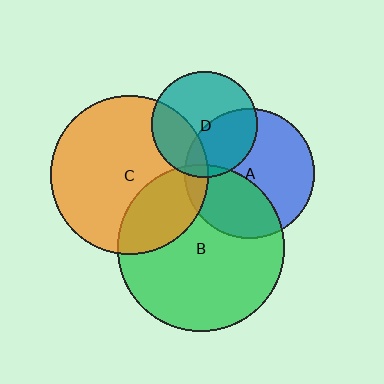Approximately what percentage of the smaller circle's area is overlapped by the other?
Approximately 5%.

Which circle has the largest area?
Circle B (green).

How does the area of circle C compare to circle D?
Approximately 2.3 times.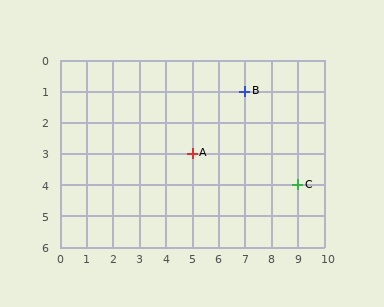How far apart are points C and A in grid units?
Points C and A are 4 columns and 1 row apart (about 4.1 grid units diagonally).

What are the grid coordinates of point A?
Point A is at grid coordinates (5, 3).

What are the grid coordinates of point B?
Point B is at grid coordinates (7, 1).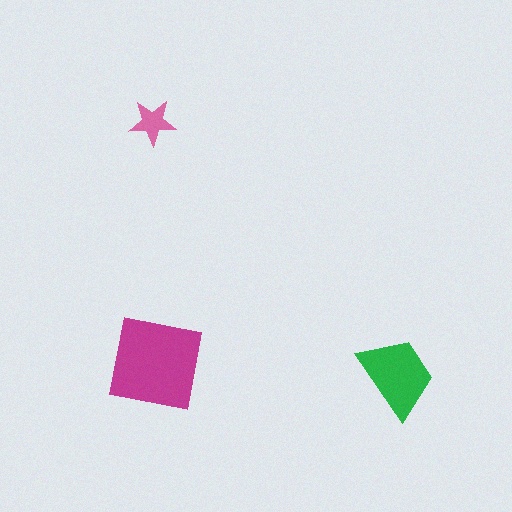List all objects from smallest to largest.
The pink star, the green trapezoid, the magenta square.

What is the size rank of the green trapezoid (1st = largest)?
2nd.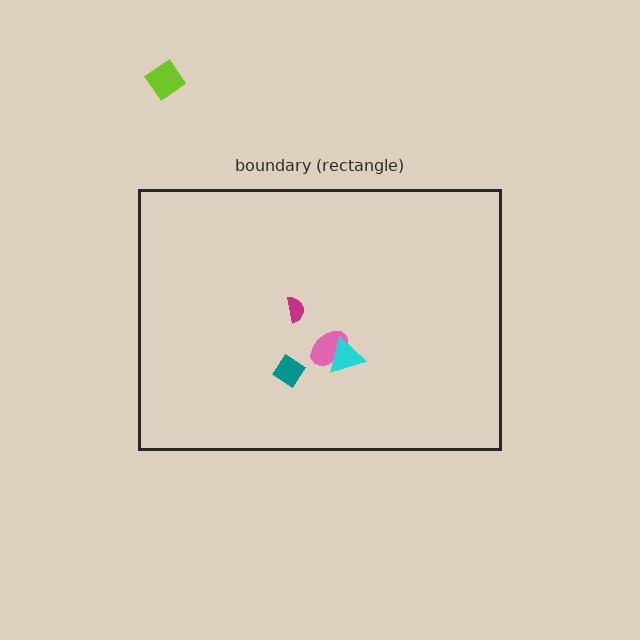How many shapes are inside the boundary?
4 inside, 1 outside.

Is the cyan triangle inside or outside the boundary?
Inside.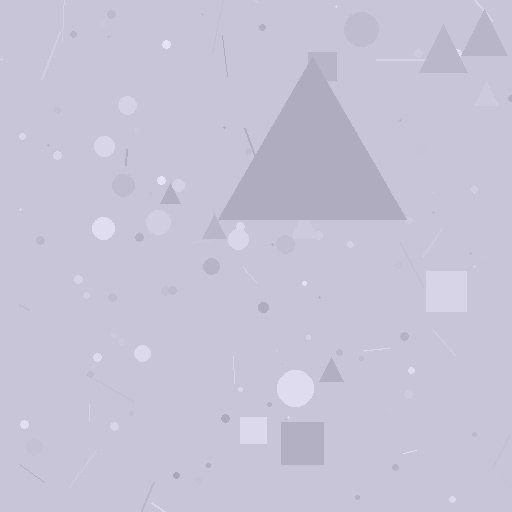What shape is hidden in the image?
A triangle is hidden in the image.